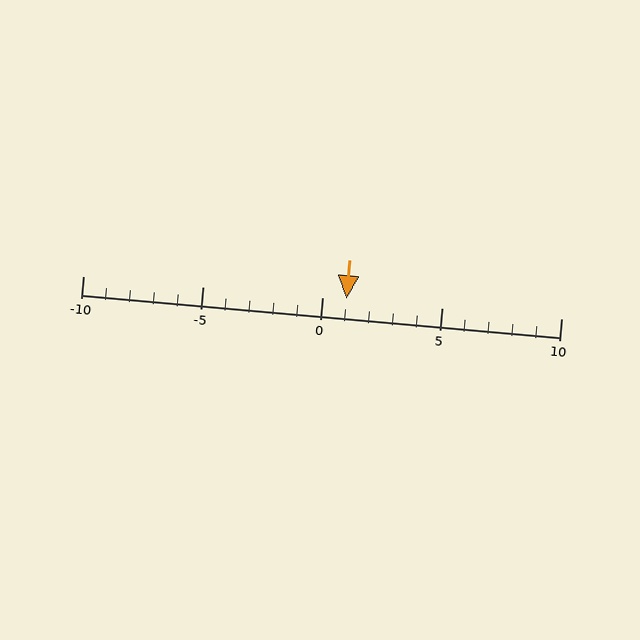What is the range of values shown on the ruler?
The ruler shows values from -10 to 10.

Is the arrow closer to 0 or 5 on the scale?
The arrow is closer to 0.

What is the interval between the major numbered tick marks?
The major tick marks are spaced 5 units apart.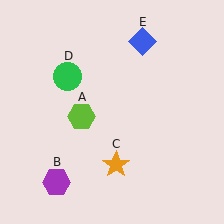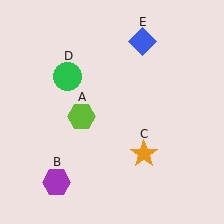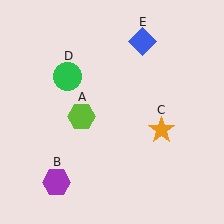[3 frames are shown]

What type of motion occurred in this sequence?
The orange star (object C) rotated counterclockwise around the center of the scene.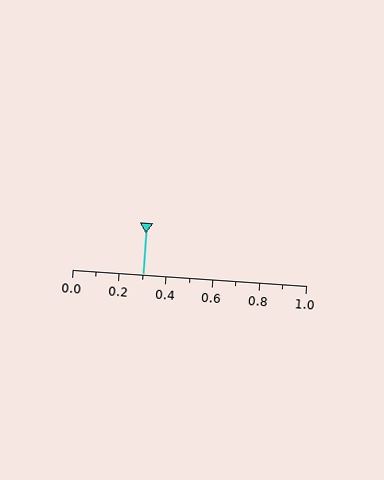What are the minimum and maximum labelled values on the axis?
The axis runs from 0.0 to 1.0.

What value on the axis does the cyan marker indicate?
The marker indicates approximately 0.3.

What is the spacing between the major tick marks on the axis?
The major ticks are spaced 0.2 apart.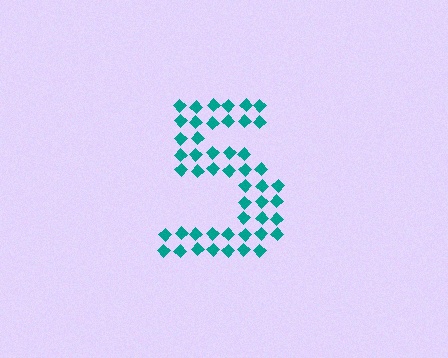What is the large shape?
The large shape is the digit 5.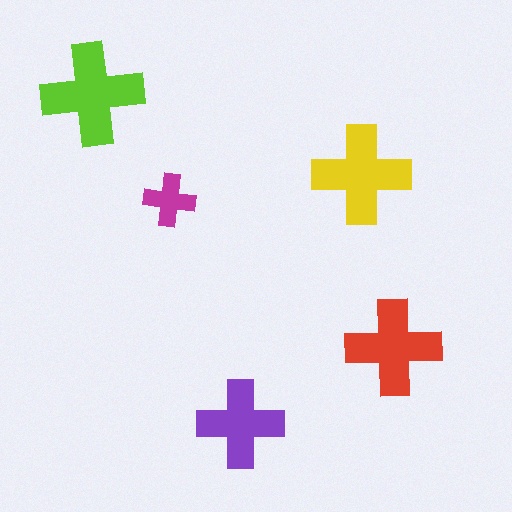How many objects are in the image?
There are 5 objects in the image.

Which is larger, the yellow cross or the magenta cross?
The yellow one.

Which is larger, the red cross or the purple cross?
The red one.